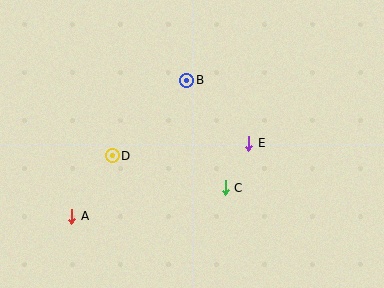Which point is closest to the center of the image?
Point C at (225, 188) is closest to the center.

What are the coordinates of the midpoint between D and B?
The midpoint between D and B is at (150, 118).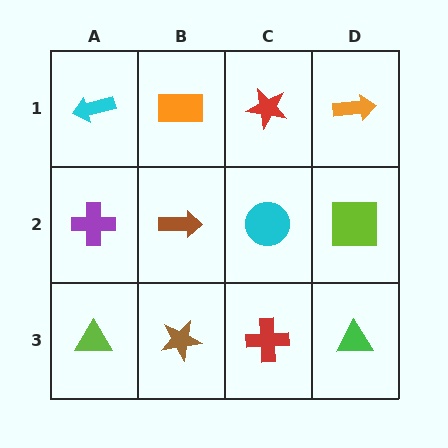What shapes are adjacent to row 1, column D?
A lime square (row 2, column D), a red star (row 1, column C).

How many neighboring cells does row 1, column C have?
3.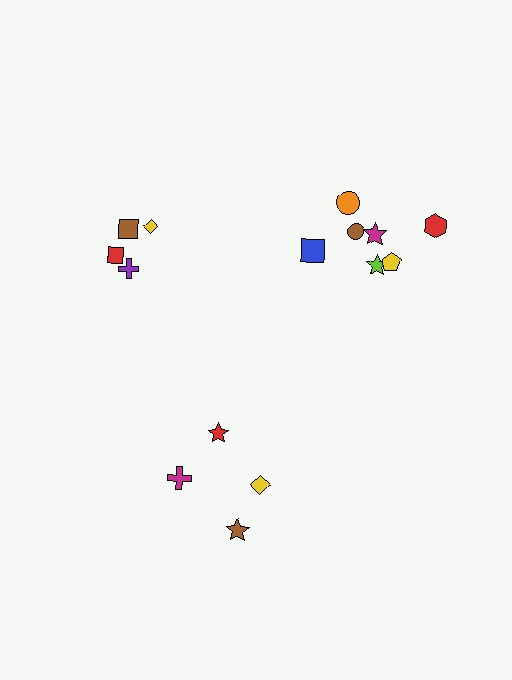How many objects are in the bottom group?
There are 4 objects.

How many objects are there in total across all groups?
There are 15 objects.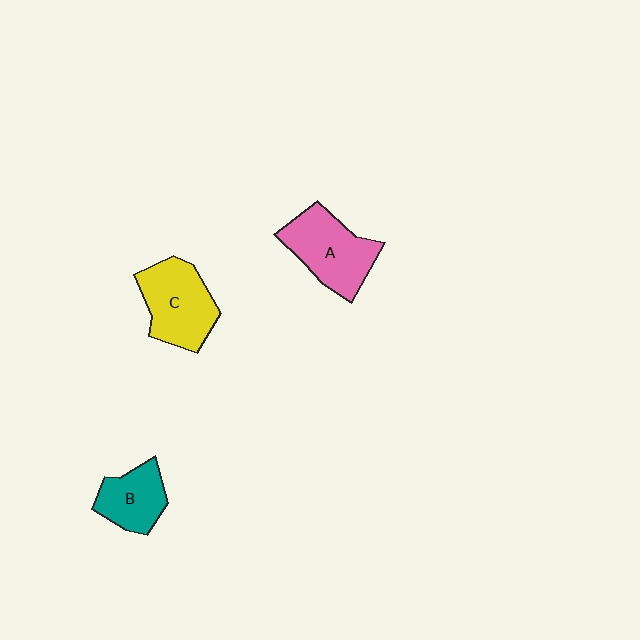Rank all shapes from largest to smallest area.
From largest to smallest: A (pink), C (yellow), B (teal).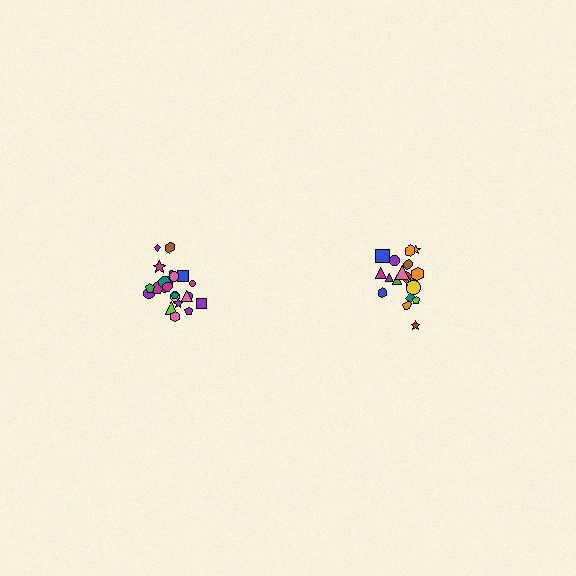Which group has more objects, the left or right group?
The left group.